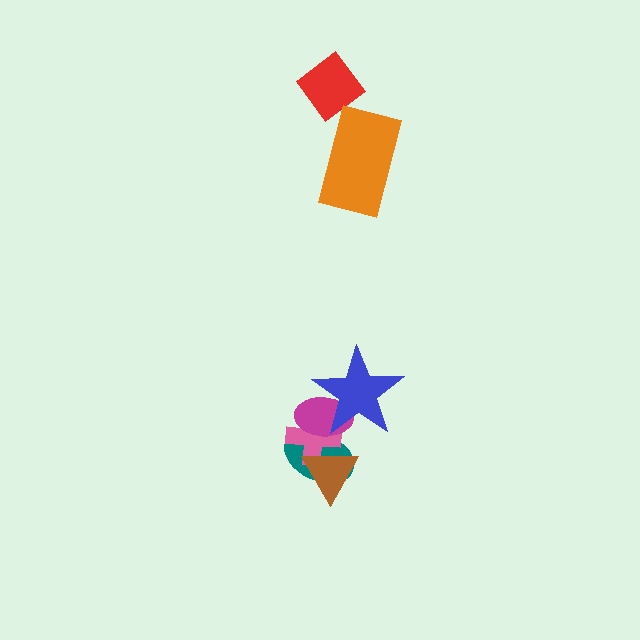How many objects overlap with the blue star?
3 objects overlap with the blue star.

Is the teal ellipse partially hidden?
Yes, it is partially covered by another shape.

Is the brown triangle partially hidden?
Yes, it is partially covered by another shape.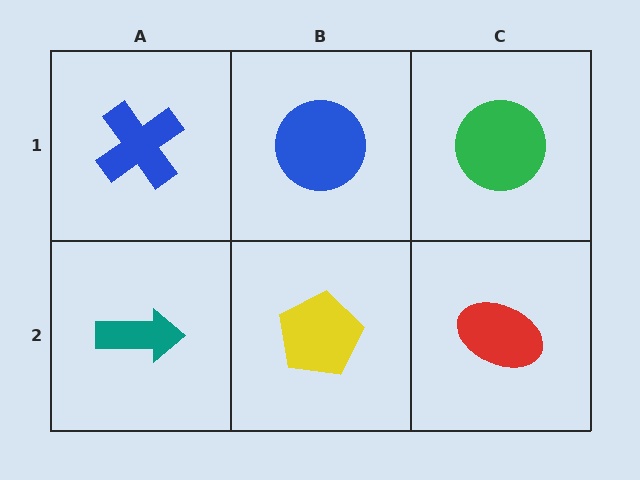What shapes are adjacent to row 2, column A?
A blue cross (row 1, column A), a yellow pentagon (row 2, column B).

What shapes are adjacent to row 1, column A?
A teal arrow (row 2, column A), a blue circle (row 1, column B).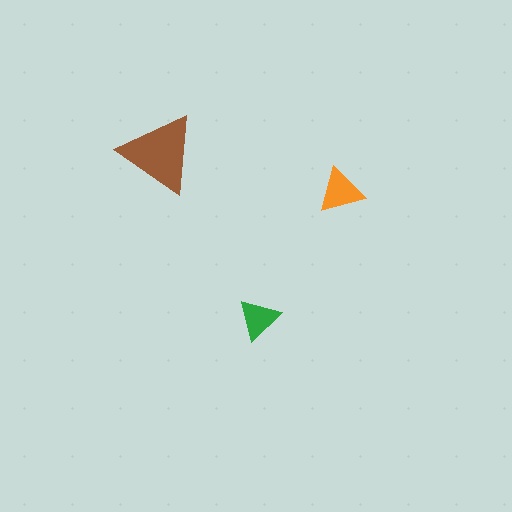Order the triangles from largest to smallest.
the brown one, the orange one, the green one.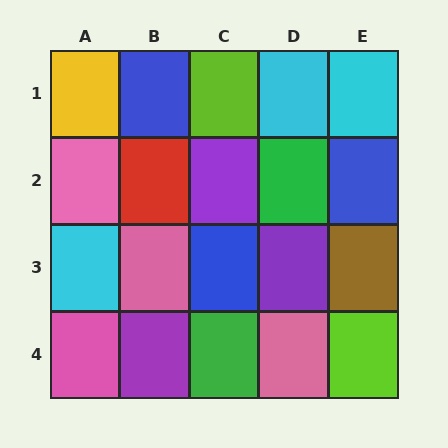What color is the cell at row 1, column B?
Blue.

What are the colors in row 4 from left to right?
Pink, purple, green, pink, lime.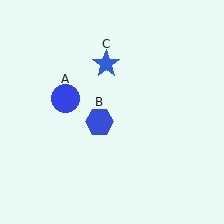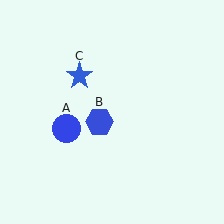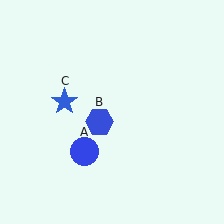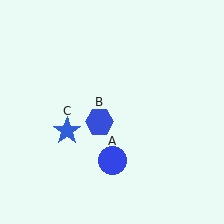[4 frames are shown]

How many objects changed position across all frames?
2 objects changed position: blue circle (object A), blue star (object C).